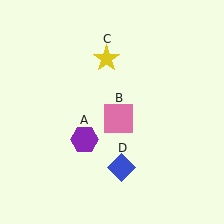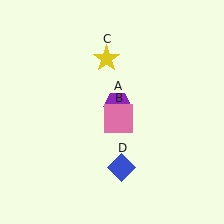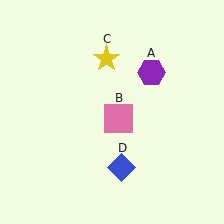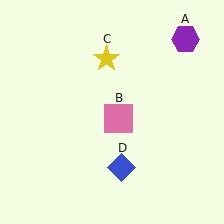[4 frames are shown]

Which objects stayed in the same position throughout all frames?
Pink square (object B) and yellow star (object C) and blue diamond (object D) remained stationary.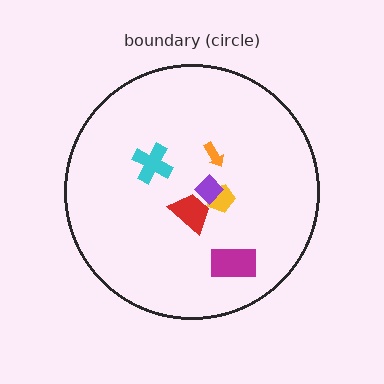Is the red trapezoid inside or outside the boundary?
Inside.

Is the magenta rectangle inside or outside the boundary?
Inside.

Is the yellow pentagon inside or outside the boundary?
Inside.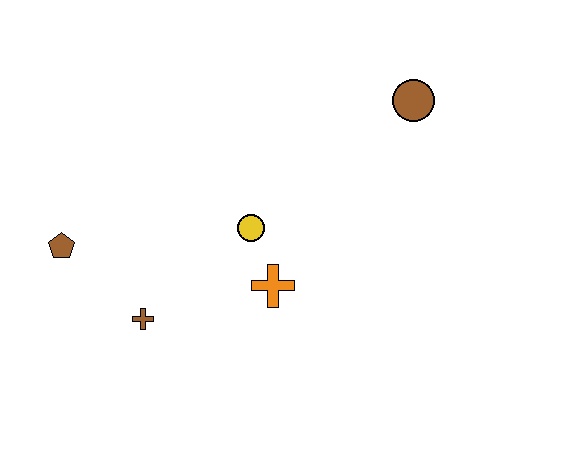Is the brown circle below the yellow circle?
No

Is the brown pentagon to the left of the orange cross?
Yes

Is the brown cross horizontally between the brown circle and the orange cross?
No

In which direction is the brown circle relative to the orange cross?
The brown circle is above the orange cross.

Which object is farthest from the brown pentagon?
The brown circle is farthest from the brown pentagon.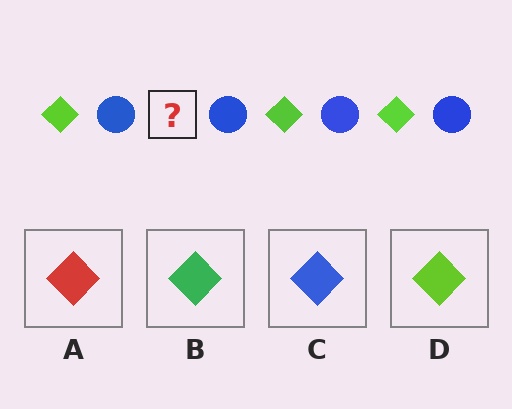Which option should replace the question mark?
Option D.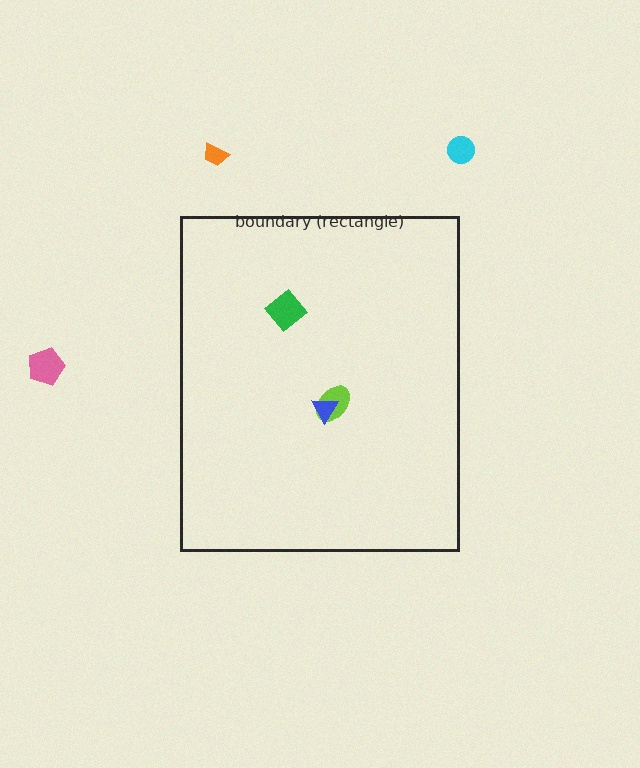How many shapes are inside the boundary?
3 inside, 3 outside.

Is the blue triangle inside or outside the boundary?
Inside.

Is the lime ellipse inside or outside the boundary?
Inside.